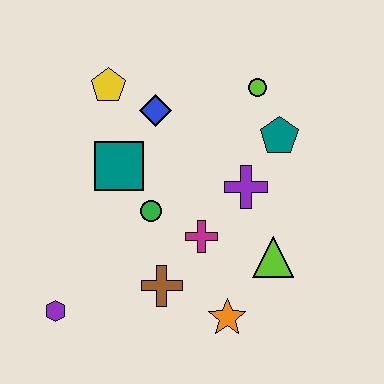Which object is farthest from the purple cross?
The purple hexagon is farthest from the purple cross.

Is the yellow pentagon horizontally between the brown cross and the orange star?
No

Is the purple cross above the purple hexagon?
Yes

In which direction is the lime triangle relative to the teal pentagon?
The lime triangle is below the teal pentagon.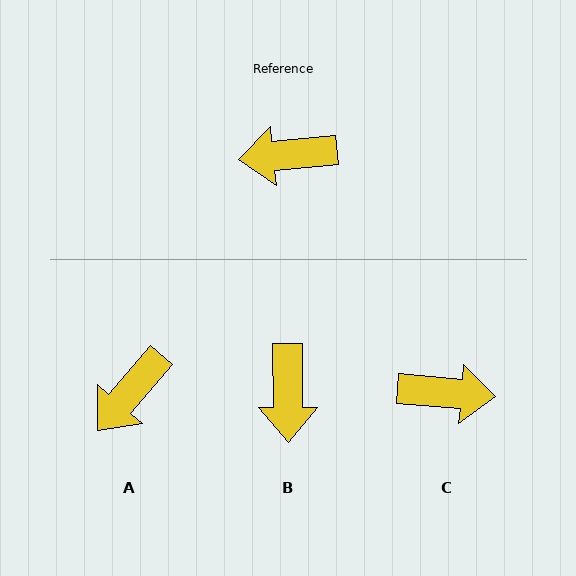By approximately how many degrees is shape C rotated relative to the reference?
Approximately 170 degrees counter-clockwise.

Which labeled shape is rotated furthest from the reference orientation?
C, about 170 degrees away.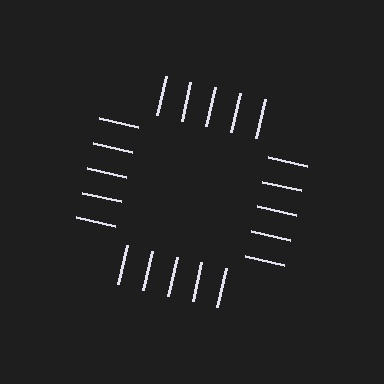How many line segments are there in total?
20 — 5 along each of the 4 edges.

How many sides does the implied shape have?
4 sides — the line-ends trace a square.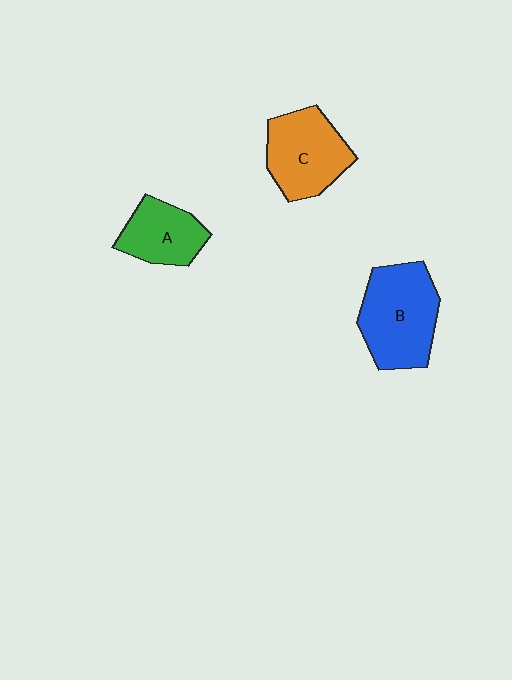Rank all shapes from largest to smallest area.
From largest to smallest: B (blue), C (orange), A (green).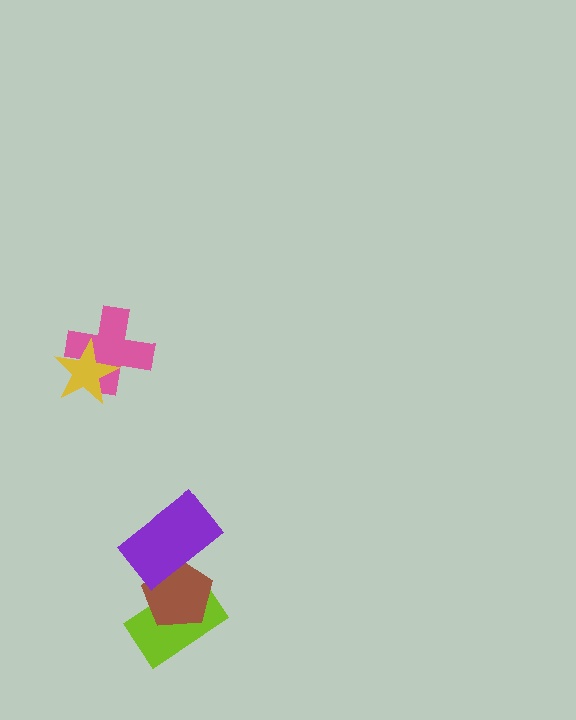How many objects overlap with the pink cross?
1 object overlaps with the pink cross.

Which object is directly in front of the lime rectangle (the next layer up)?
The brown pentagon is directly in front of the lime rectangle.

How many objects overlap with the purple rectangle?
2 objects overlap with the purple rectangle.